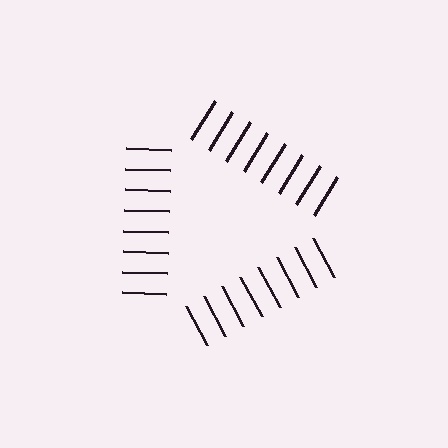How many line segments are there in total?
24 — 8 along each of the 3 edges.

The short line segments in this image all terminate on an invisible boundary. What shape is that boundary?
An illusory triangle — the line segments terminate on its edges but no continuous stroke is drawn.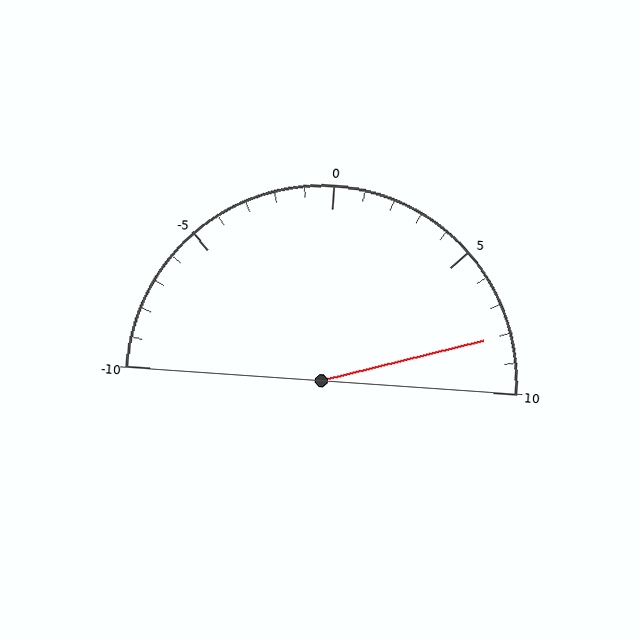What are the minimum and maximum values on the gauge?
The gauge ranges from -10 to 10.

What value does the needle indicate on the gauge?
The needle indicates approximately 8.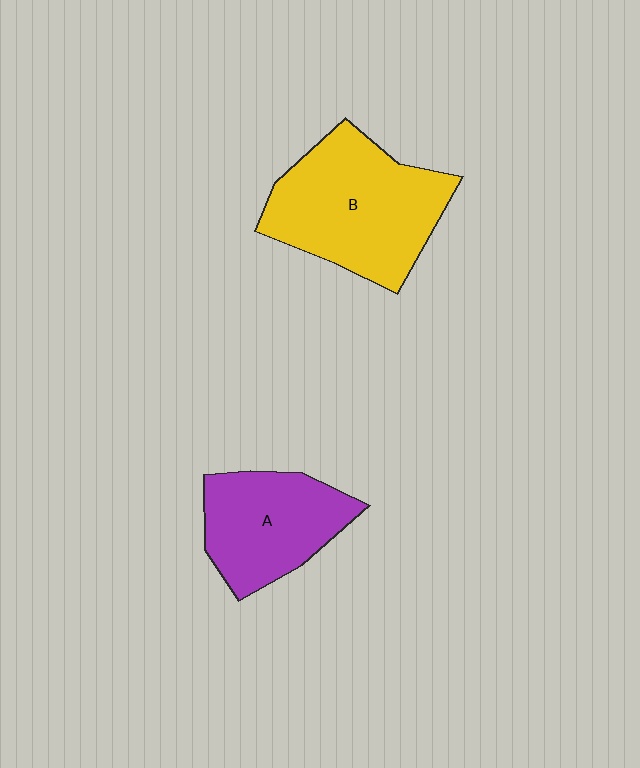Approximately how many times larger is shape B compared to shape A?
Approximately 1.4 times.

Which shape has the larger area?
Shape B (yellow).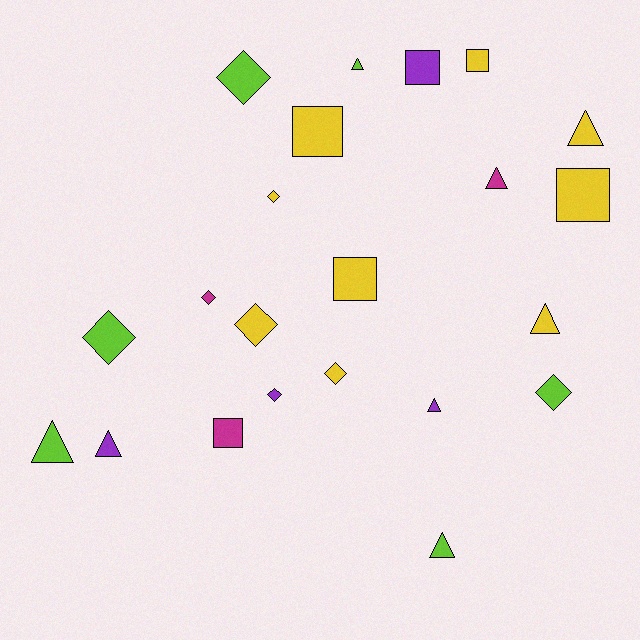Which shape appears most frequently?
Triangle, with 8 objects.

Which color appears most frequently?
Yellow, with 9 objects.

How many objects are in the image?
There are 22 objects.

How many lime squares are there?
There are no lime squares.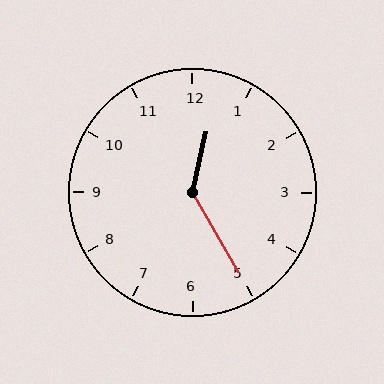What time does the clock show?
12:25.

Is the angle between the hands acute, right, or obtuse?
It is obtuse.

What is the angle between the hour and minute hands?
Approximately 138 degrees.